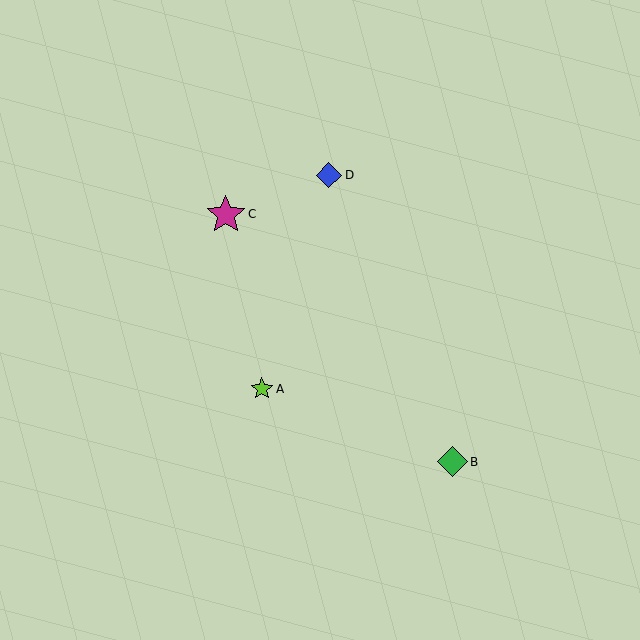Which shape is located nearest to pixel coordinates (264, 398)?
The lime star (labeled A) at (262, 389) is nearest to that location.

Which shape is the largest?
The magenta star (labeled C) is the largest.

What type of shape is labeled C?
Shape C is a magenta star.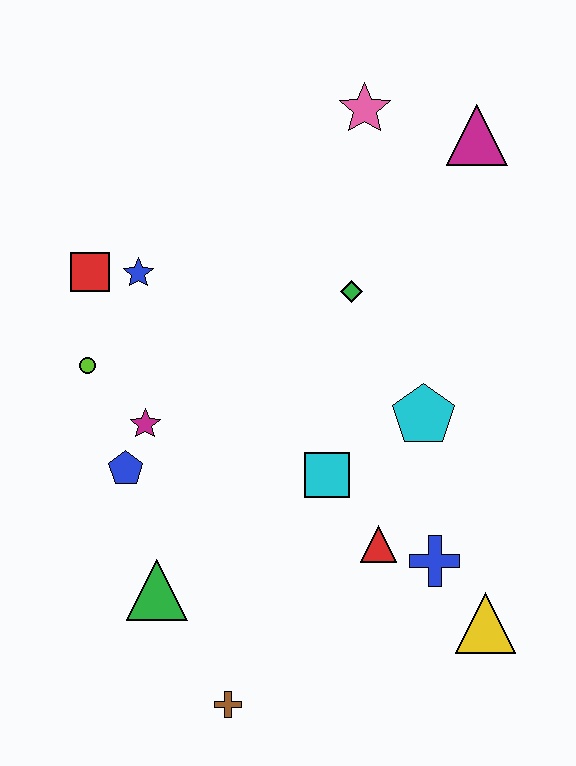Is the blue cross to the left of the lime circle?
No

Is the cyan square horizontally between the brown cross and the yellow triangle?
Yes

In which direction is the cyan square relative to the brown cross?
The cyan square is above the brown cross.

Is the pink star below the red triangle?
No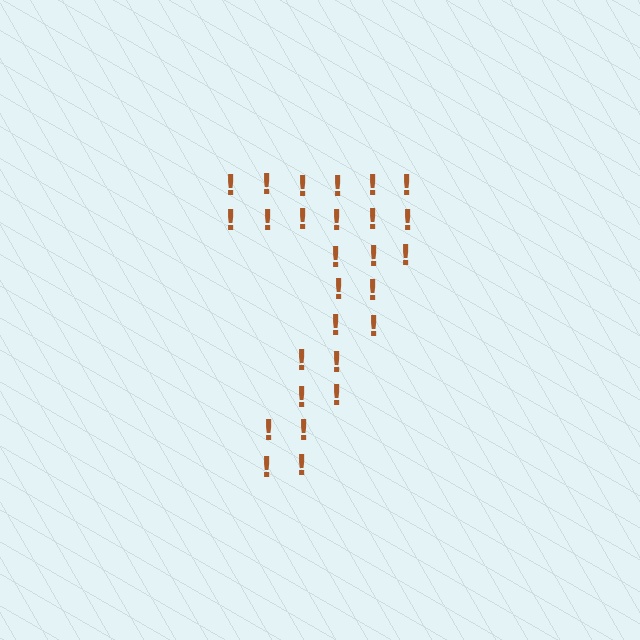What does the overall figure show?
The overall figure shows the digit 7.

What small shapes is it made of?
It is made of small exclamation marks.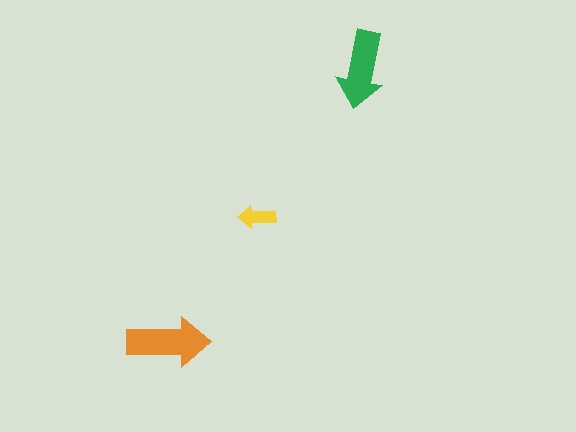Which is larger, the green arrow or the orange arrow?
The orange one.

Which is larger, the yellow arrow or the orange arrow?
The orange one.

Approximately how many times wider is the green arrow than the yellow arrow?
About 2 times wider.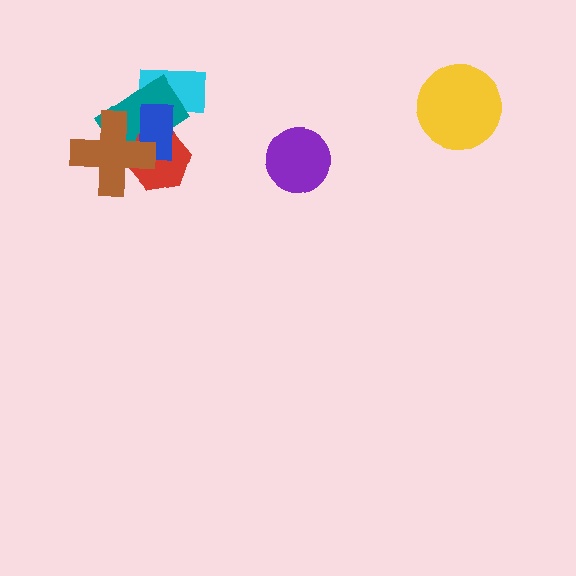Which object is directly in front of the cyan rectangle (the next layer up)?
The teal rectangle is directly in front of the cyan rectangle.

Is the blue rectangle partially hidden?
Yes, it is partially covered by another shape.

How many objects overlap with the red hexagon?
3 objects overlap with the red hexagon.